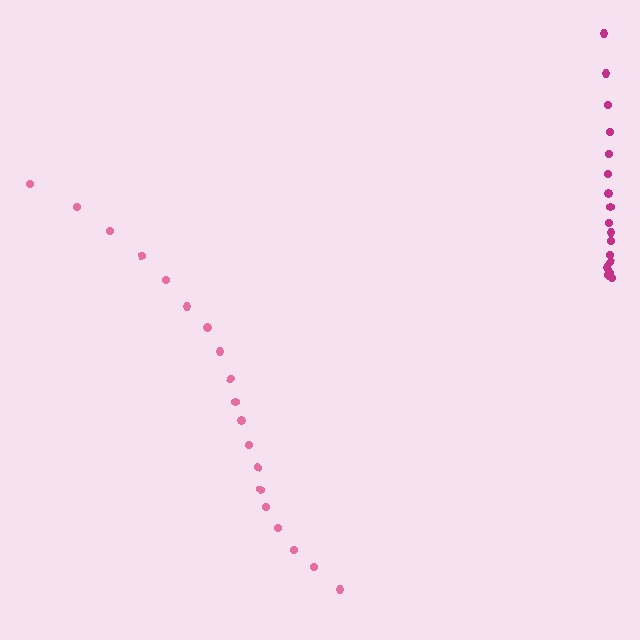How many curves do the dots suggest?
There are 2 distinct paths.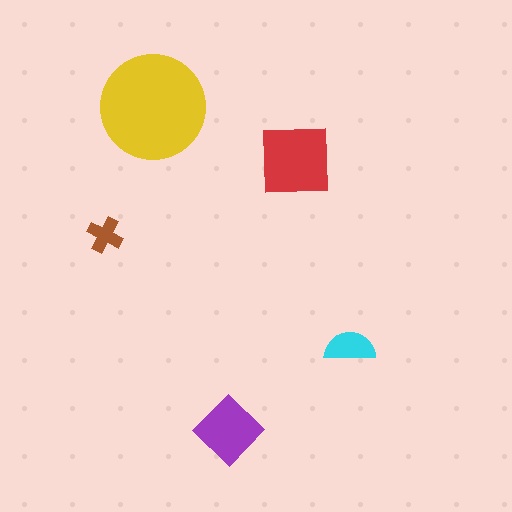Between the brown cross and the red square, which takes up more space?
The red square.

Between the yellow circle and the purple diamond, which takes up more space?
The yellow circle.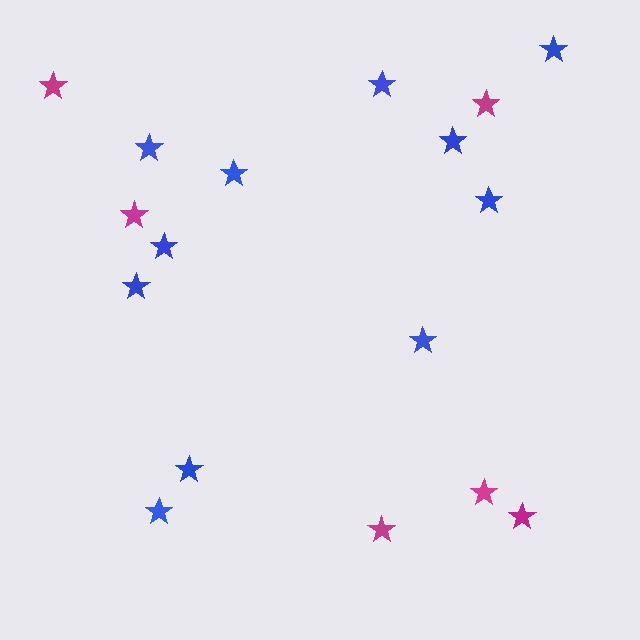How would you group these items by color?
There are 2 groups: one group of magenta stars (6) and one group of blue stars (11).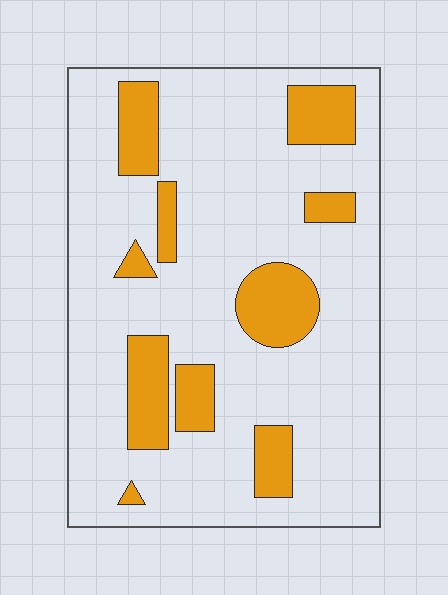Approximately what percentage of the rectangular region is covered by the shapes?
Approximately 20%.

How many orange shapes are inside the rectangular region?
10.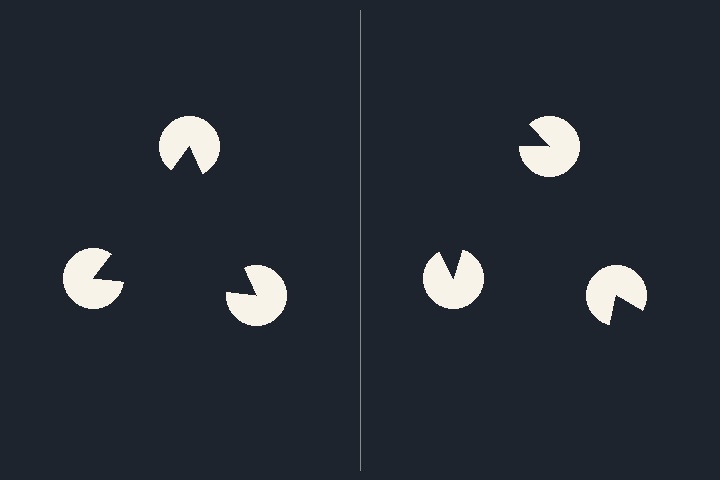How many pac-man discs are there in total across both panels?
6 — 3 on each side.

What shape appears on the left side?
An illusory triangle.